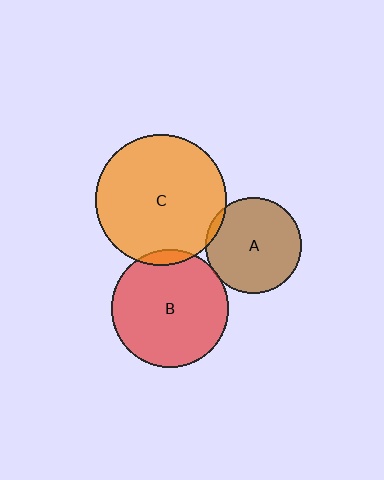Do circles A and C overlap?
Yes.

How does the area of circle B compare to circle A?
Approximately 1.5 times.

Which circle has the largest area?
Circle C (orange).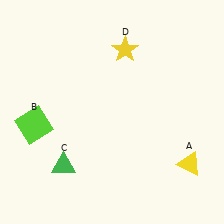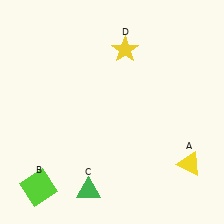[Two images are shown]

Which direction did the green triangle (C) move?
The green triangle (C) moved right.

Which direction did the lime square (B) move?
The lime square (B) moved down.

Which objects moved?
The objects that moved are: the lime square (B), the green triangle (C).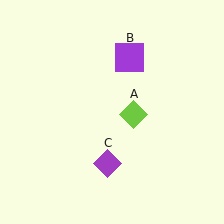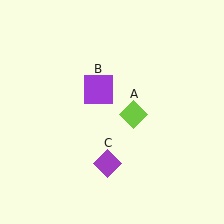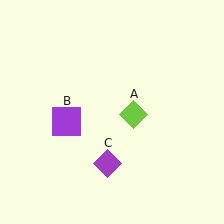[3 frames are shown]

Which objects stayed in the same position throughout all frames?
Lime diamond (object A) and purple diamond (object C) remained stationary.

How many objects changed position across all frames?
1 object changed position: purple square (object B).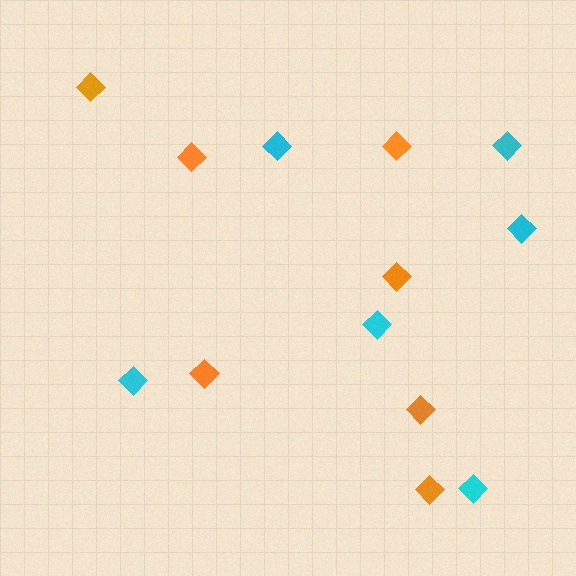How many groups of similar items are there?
There are 2 groups: one group of orange diamonds (7) and one group of cyan diamonds (6).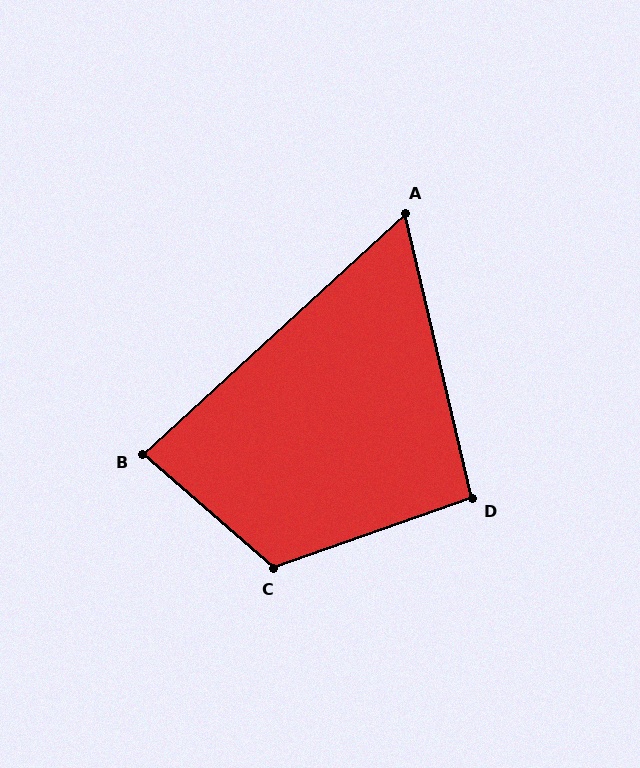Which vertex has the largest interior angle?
C, at approximately 119 degrees.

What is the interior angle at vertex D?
Approximately 96 degrees (obtuse).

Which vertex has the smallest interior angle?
A, at approximately 61 degrees.